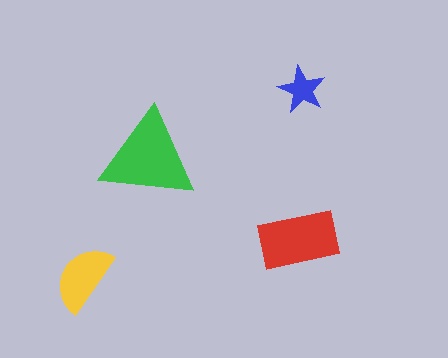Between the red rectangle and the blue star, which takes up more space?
The red rectangle.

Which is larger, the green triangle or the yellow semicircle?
The green triangle.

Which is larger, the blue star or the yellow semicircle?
The yellow semicircle.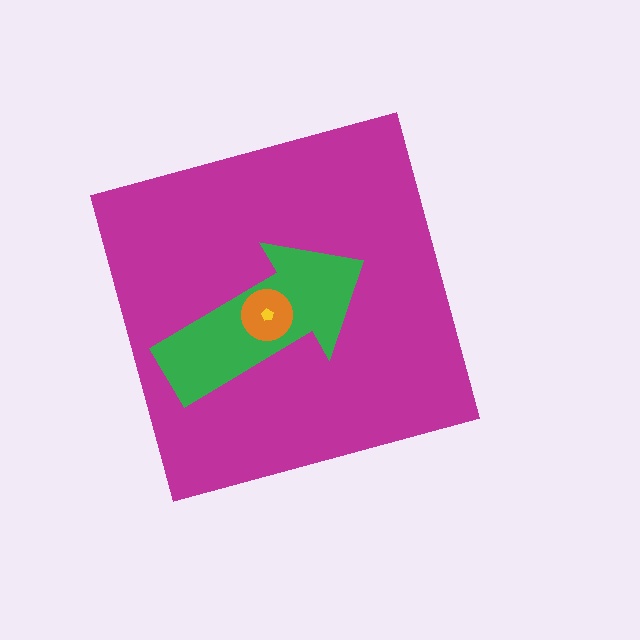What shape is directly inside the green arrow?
The orange circle.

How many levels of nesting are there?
4.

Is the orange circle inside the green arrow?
Yes.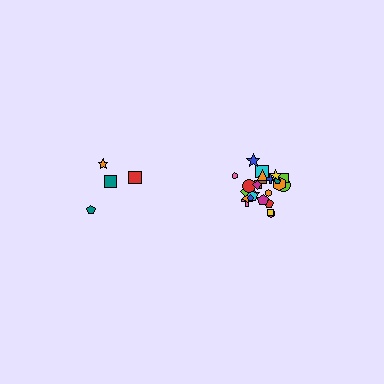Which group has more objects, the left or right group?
The right group.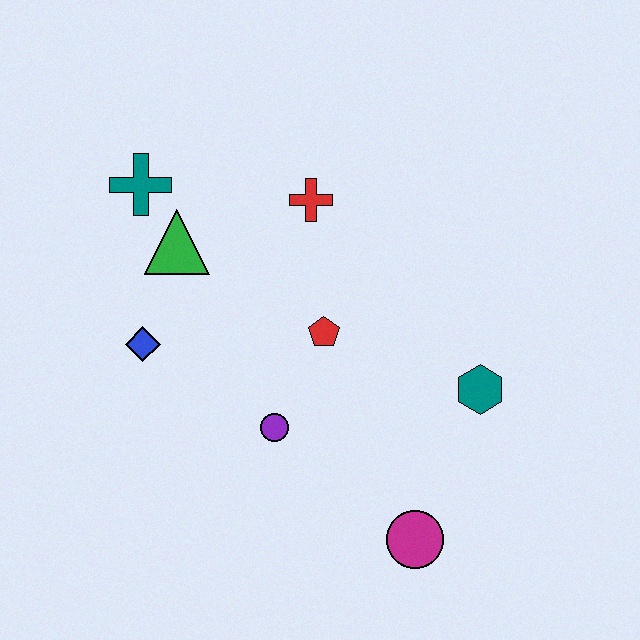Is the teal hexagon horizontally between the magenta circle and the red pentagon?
No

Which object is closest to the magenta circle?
The teal hexagon is closest to the magenta circle.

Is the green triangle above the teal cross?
No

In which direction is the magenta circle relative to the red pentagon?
The magenta circle is below the red pentagon.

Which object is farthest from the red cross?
The magenta circle is farthest from the red cross.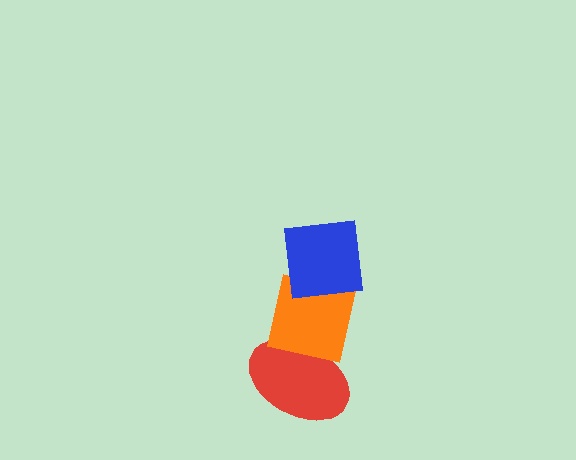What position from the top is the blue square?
The blue square is 1st from the top.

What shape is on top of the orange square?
The blue square is on top of the orange square.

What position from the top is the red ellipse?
The red ellipse is 3rd from the top.